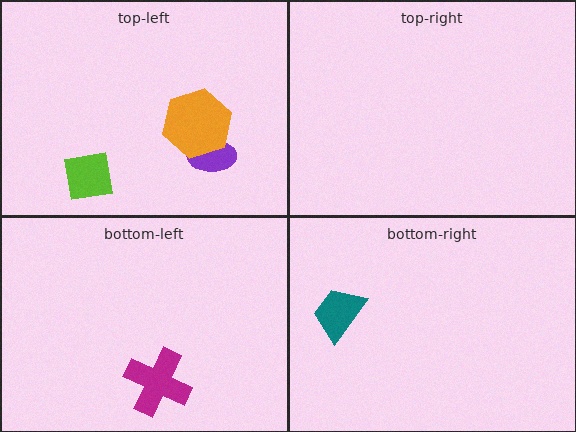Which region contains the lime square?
The top-left region.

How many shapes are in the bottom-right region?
1.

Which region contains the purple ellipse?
The top-left region.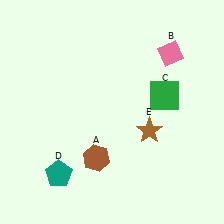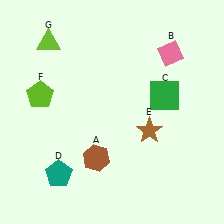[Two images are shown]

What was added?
A lime pentagon (F), a lime triangle (G) were added in Image 2.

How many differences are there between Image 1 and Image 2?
There are 2 differences between the two images.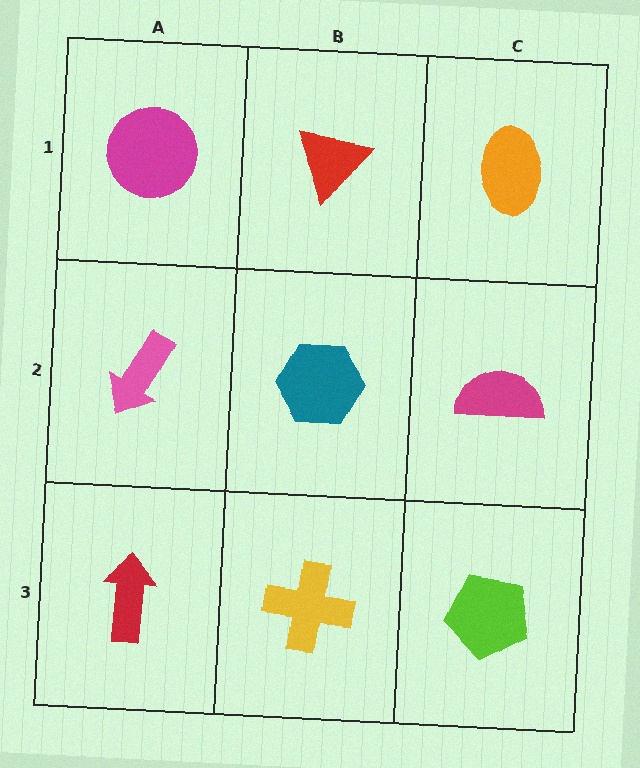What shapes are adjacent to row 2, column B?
A red triangle (row 1, column B), a yellow cross (row 3, column B), a pink arrow (row 2, column A), a magenta semicircle (row 2, column C).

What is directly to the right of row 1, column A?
A red triangle.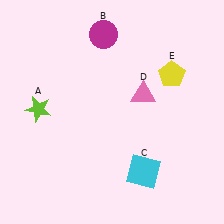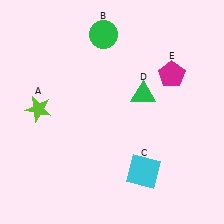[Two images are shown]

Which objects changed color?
B changed from magenta to green. D changed from pink to green. E changed from yellow to magenta.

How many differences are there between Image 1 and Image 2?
There are 3 differences between the two images.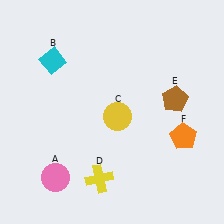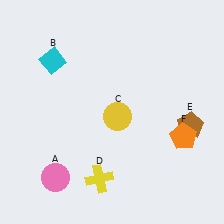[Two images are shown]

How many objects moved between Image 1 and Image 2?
1 object moved between the two images.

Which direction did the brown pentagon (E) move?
The brown pentagon (E) moved down.